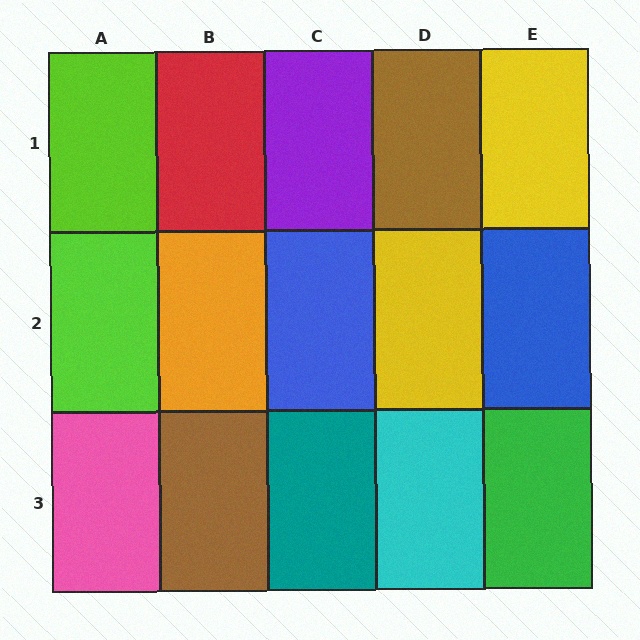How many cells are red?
1 cell is red.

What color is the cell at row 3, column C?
Teal.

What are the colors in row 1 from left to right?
Lime, red, purple, brown, yellow.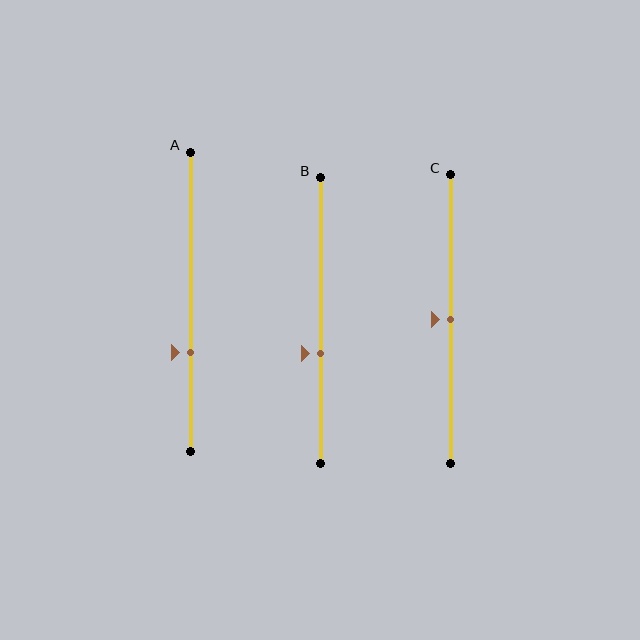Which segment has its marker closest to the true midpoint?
Segment C has its marker closest to the true midpoint.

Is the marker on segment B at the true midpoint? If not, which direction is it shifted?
No, the marker on segment B is shifted downward by about 12% of the segment length.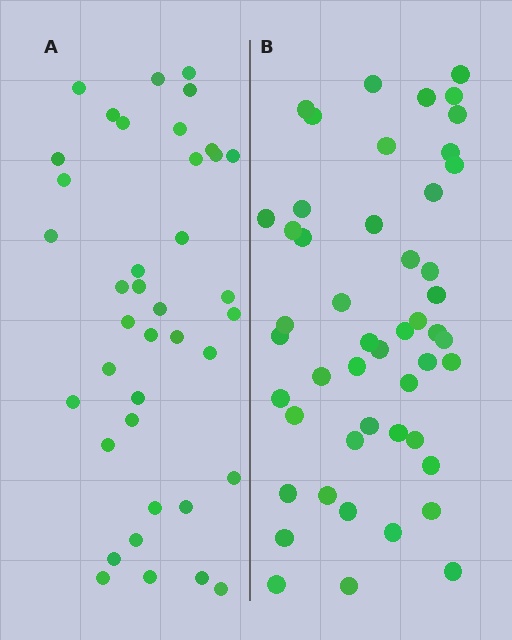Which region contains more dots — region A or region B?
Region B (the right region) has more dots.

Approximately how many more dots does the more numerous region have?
Region B has roughly 10 or so more dots than region A.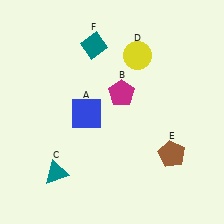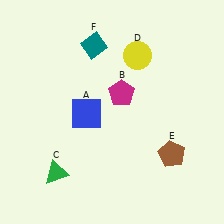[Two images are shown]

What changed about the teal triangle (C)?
In Image 1, C is teal. In Image 2, it changed to green.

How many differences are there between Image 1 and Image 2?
There is 1 difference between the two images.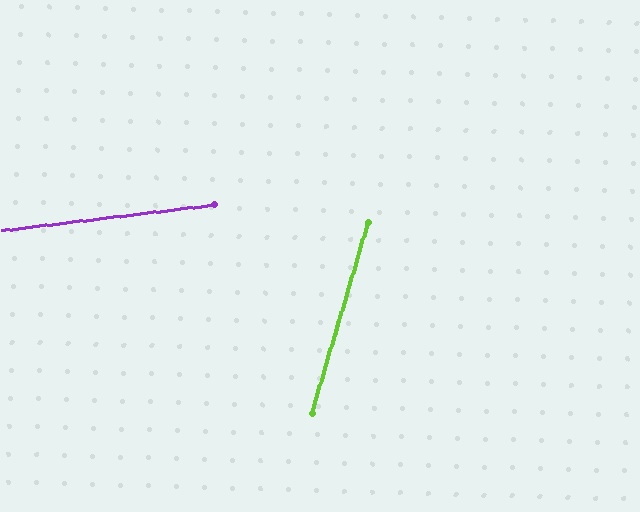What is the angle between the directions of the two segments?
Approximately 67 degrees.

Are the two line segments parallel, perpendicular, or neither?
Neither parallel nor perpendicular — they differ by about 67°.